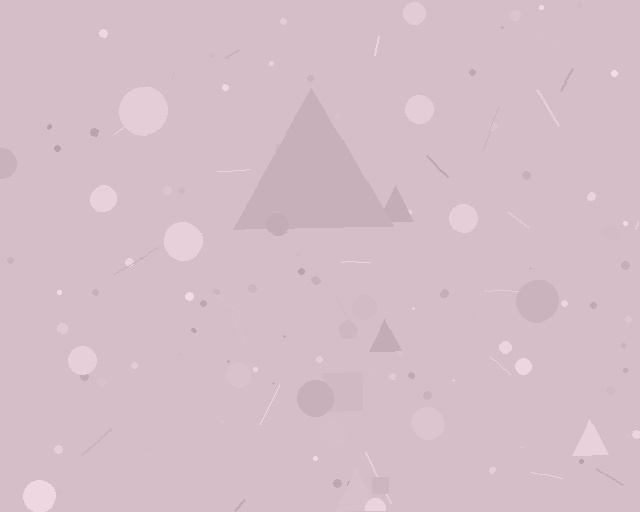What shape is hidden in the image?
A triangle is hidden in the image.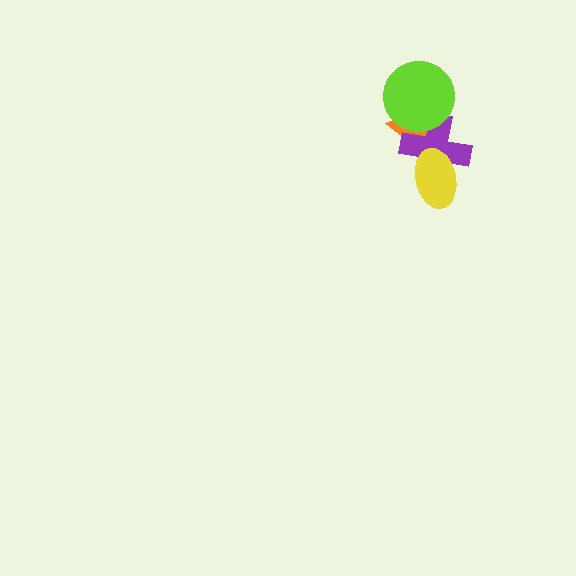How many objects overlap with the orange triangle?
3 objects overlap with the orange triangle.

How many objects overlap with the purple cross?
3 objects overlap with the purple cross.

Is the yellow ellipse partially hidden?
No, no other shape covers it.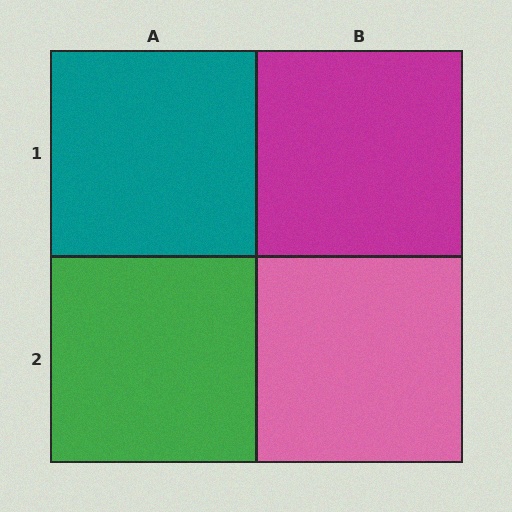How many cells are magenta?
1 cell is magenta.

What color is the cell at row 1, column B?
Magenta.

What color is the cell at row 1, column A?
Teal.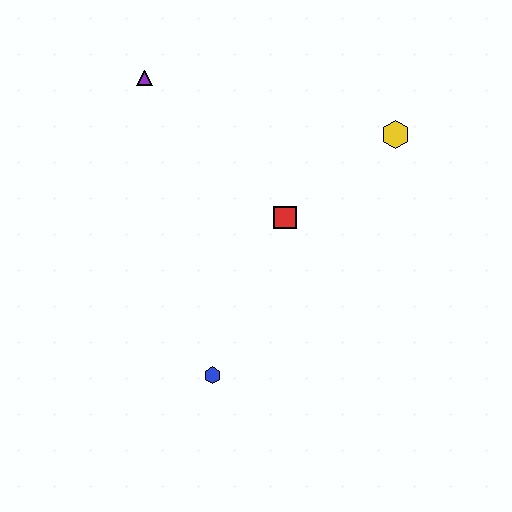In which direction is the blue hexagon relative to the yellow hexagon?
The blue hexagon is below the yellow hexagon.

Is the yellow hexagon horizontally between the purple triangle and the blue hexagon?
No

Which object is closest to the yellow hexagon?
The red square is closest to the yellow hexagon.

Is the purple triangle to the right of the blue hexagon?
No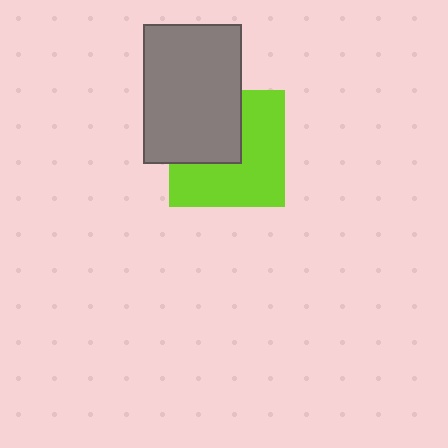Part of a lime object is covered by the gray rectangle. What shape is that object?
It is a square.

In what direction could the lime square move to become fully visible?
The lime square could move toward the lower-right. That would shift it out from behind the gray rectangle entirely.